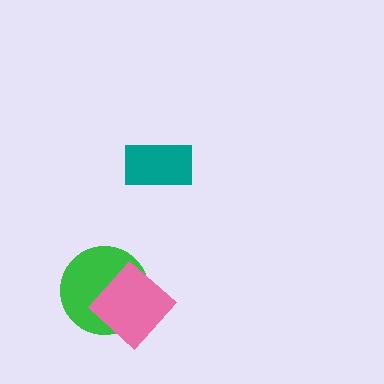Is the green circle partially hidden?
Yes, it is partially covered by another shape.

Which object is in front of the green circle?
The pink diamond is in front of the green circle.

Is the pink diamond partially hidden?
No, no other shape covers it.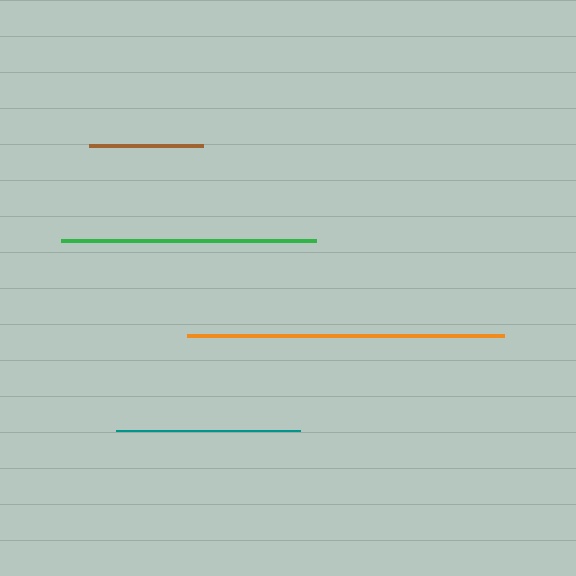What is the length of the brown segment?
The brown segment is approximately 114 pixels long.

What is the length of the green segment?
The green segment is approximately 255 pixels long.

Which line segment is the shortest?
The brown line is the shortest at approximately 114 pixels.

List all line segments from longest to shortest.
From longest to shortest: orange, green, teal, brown.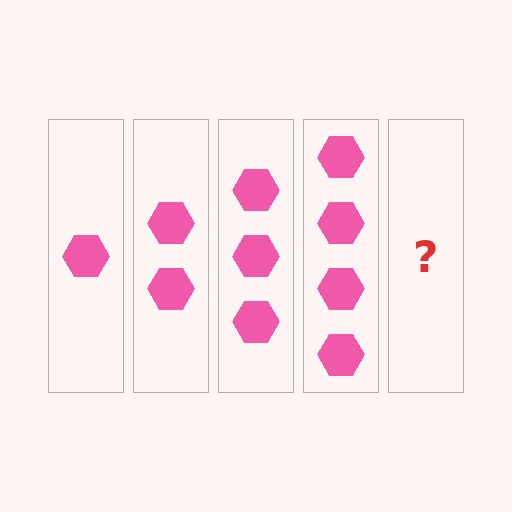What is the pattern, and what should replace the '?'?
The pattern is that each step adds one more hexagon. The '?' should be 5 hexagons.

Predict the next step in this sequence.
The next step is 5 hexagons.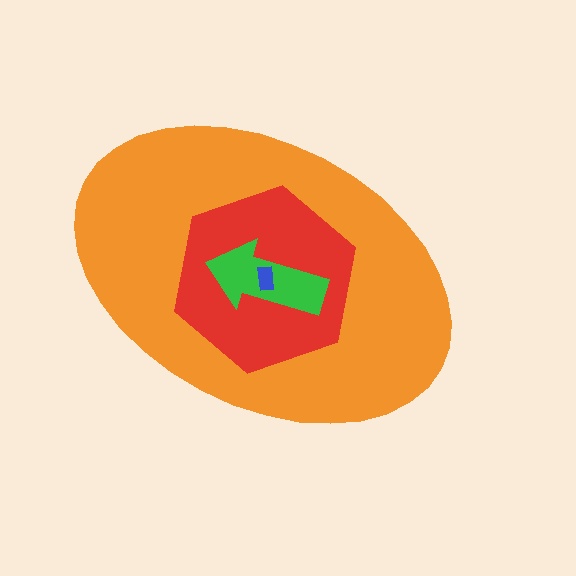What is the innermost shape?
The blue rectangle.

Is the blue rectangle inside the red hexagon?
Yes.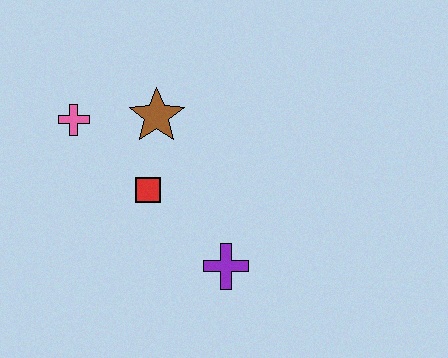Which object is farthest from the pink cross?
The purple cross is farthest from the pink cross.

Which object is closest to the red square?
The brown star is closest to the red square.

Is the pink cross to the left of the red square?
Yes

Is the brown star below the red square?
No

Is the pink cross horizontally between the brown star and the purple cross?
No